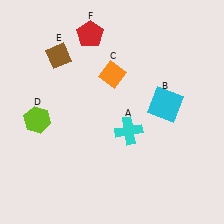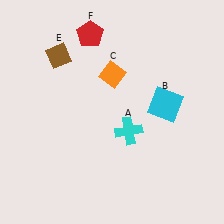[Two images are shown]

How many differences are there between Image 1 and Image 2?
There is 1 difference between the two images.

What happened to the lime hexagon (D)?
The lime hexagon (D) was removed in Image 2. It was in the bottom-left area of Image 1.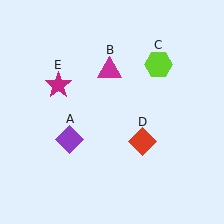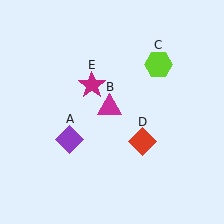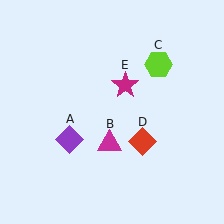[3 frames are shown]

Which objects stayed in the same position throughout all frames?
Purple diamond (object A) and lime hexagon (object C) and red diamond (object D) remained stationary.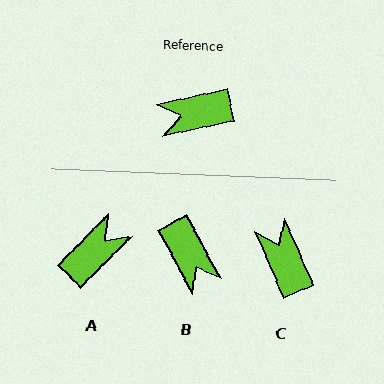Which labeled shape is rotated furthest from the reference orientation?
A, about 147 degrees away.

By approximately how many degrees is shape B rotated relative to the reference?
Approximately 106 degrees counter-clockwise.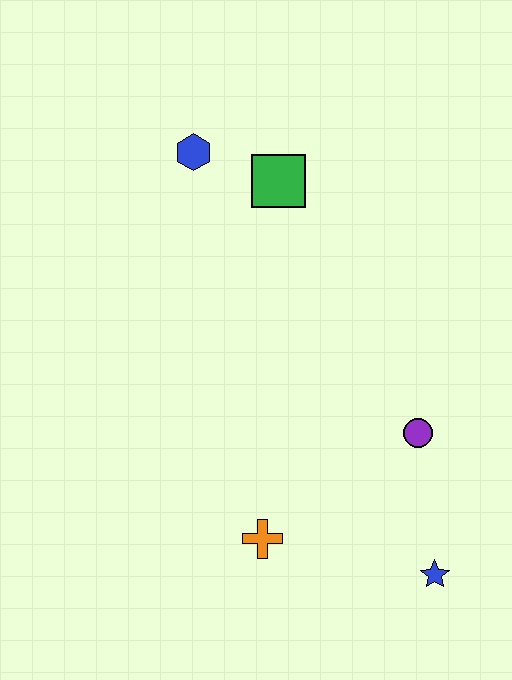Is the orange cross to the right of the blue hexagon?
Yes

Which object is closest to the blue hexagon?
The green square is closest to the blue hexagon.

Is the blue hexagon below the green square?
No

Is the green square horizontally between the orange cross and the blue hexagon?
No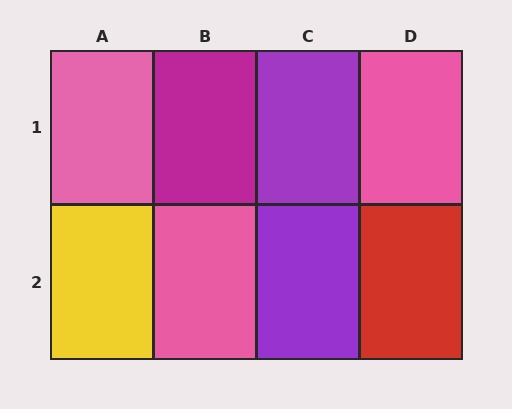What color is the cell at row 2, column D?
Red.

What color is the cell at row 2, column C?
Purple.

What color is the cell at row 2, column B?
Pink.